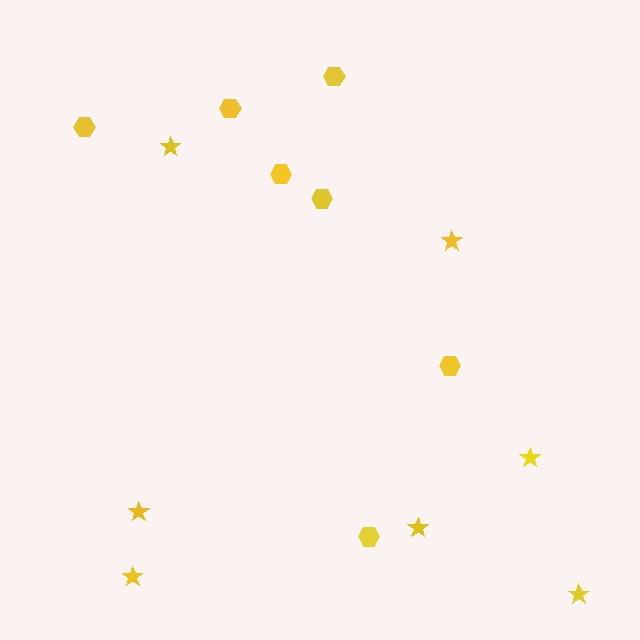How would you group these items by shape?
There are 2 groups: one group of stars (7) and one group of hexagons (7).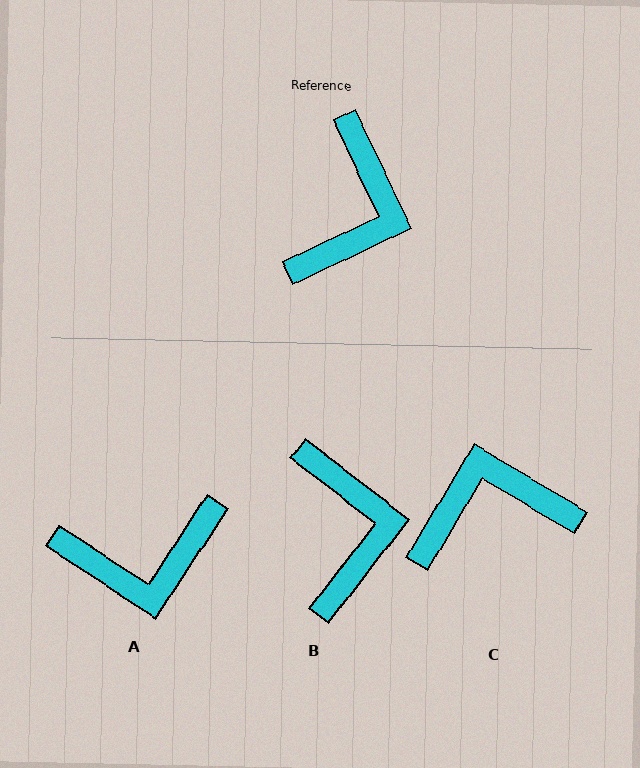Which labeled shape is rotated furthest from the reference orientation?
C, about 124 degrees away.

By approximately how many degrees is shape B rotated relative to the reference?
Approximately 27 degrees counter-clockwise.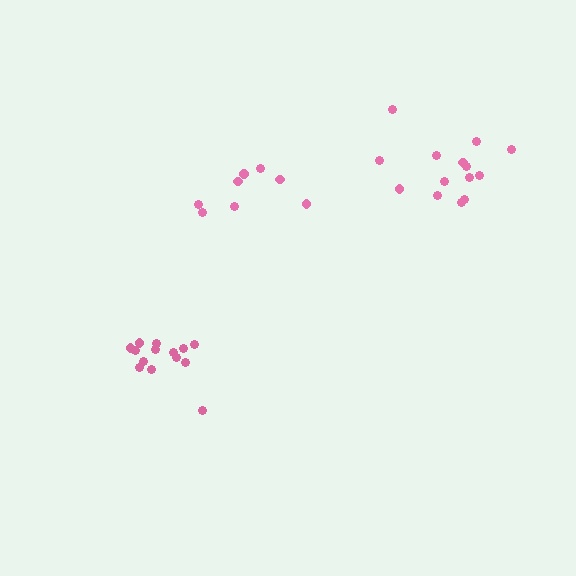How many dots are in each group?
Group 1: 14 dots, Group 2: 8 dots, Group 3: 14 dots (36 total).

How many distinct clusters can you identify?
There are 3 distinct clusters.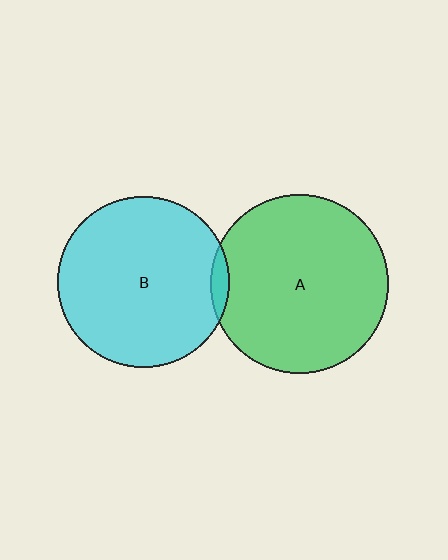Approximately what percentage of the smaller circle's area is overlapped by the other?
Approximately 5%.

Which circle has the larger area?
Circle A (green).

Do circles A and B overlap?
Yes.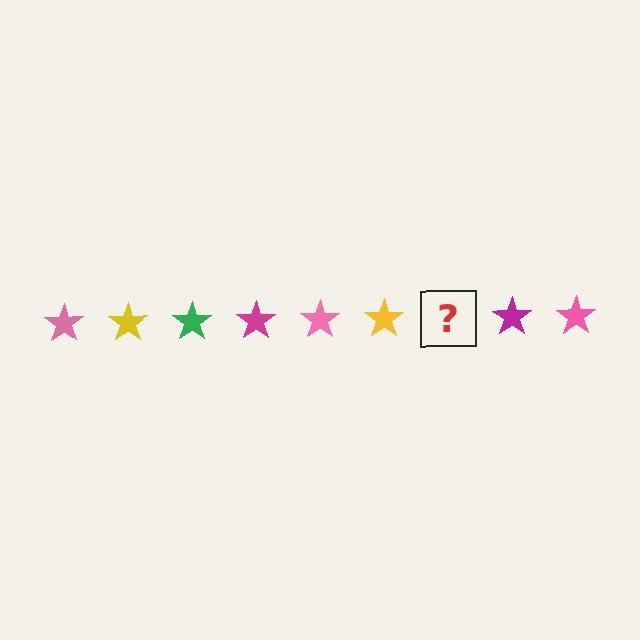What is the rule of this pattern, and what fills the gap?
The rule is that the pattern cycles through pink, yellow, green, magenta stars. The gap should be filled with a green star.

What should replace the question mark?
The question mark should be replaced with a green star.